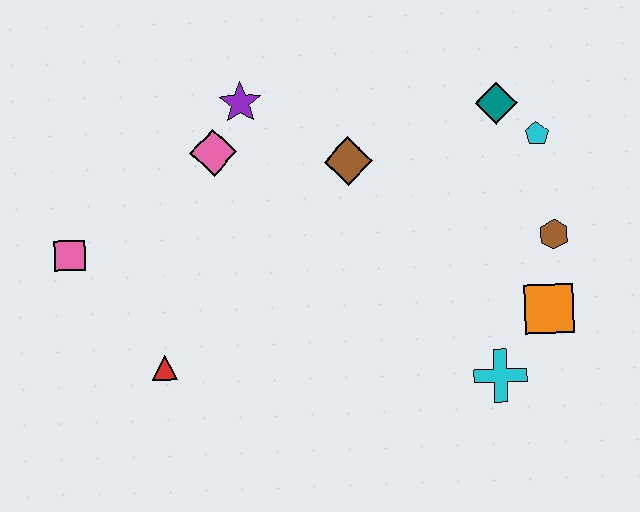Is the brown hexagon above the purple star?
No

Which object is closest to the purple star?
The pink diamond is closest to the purple star.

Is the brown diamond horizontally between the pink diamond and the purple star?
No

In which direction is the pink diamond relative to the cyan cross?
The pink diamond is to the left of the cyan cross.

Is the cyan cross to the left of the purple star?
No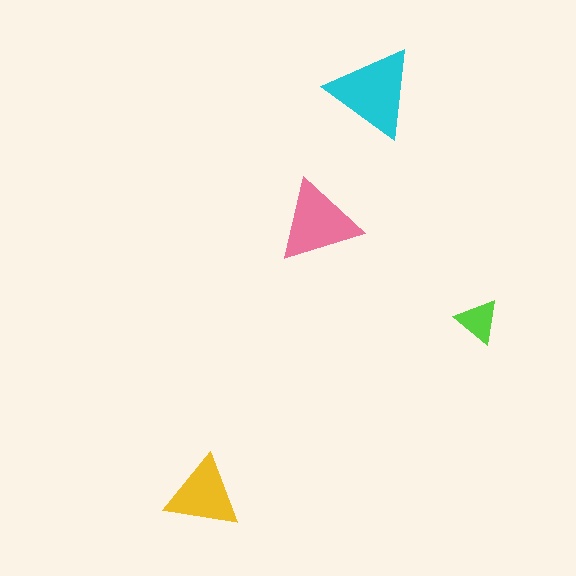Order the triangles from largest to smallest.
the cyan one, the pink one, the yellow one, the lime one.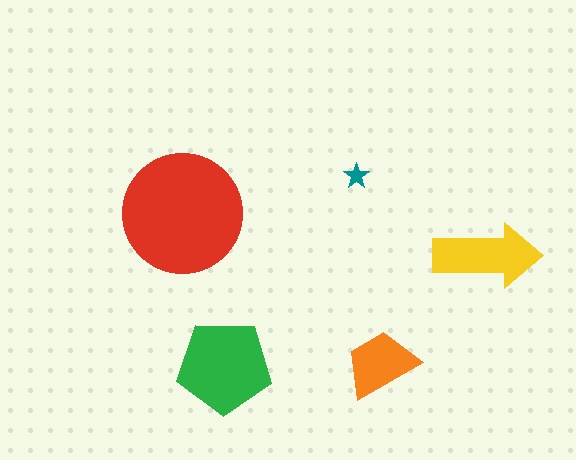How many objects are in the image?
There are 5 objects in the image.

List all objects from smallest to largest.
The teal star, the orange trapezoid, the yellow arrow, the green pentagon, the red circle.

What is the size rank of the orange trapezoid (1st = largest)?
4th.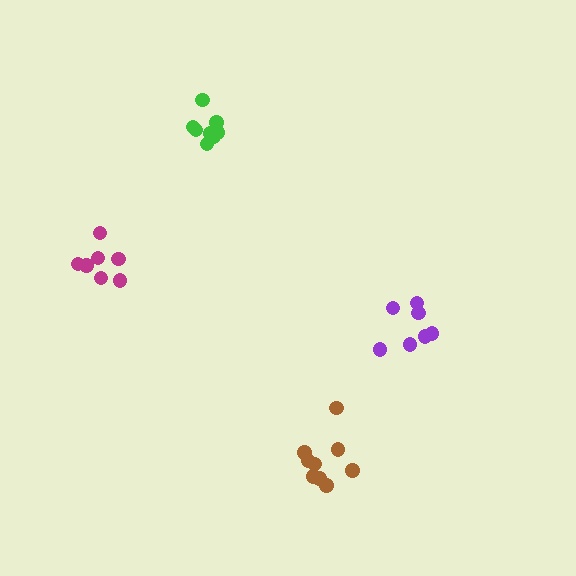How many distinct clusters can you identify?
There are 4 distinct clusters.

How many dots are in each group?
Group 1: 7 dots, Group 2: 8 dots, Group 3: 9 dots, Group 4: 7 dots (31 total).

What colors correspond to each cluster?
The clusters are colored: purple, green, brown, magenta.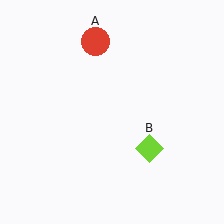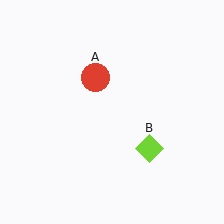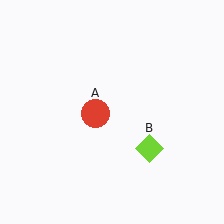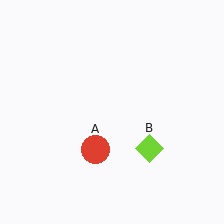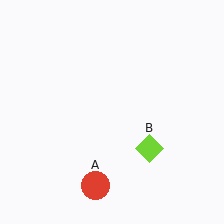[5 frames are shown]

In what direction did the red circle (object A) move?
The red circle (object A) moved down.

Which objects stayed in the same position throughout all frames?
Lime diamond (object B) remained stationary.